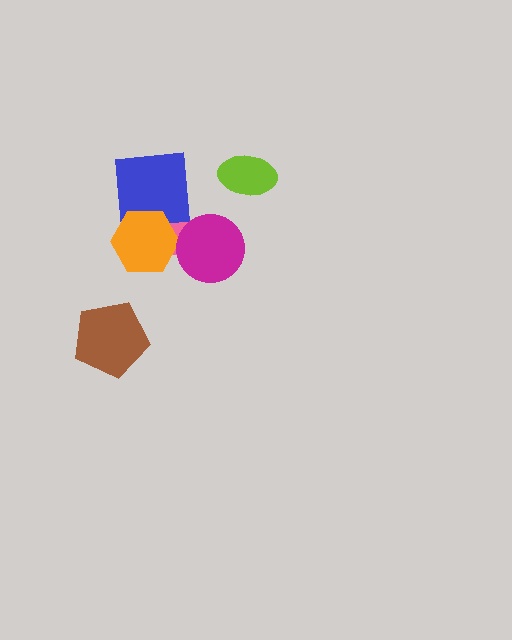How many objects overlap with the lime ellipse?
0 objects overlap with the lime ellipse.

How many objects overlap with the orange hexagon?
2 objects overlap with the orange hexagon.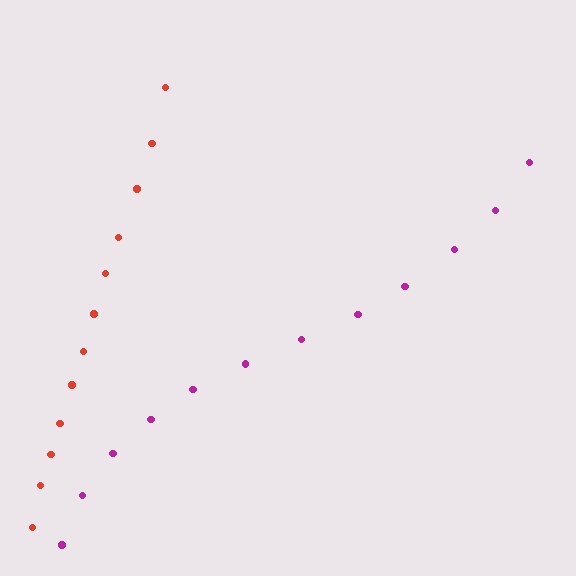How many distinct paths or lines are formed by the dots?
There are 2 distinct paths.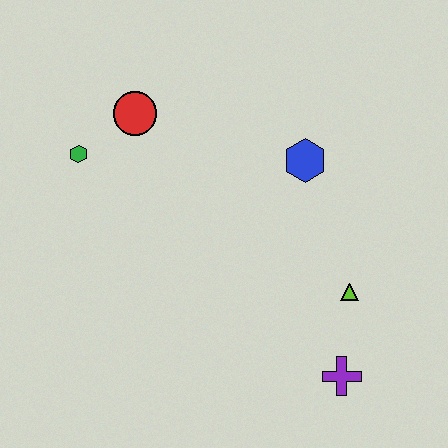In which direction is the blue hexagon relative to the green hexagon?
The blue hexagon is to the right of the green hexagon.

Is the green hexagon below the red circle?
Yes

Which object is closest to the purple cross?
The lime triangle is closest to the purple cross.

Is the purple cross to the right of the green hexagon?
Yes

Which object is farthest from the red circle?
The purple cross is farthest from the red circle.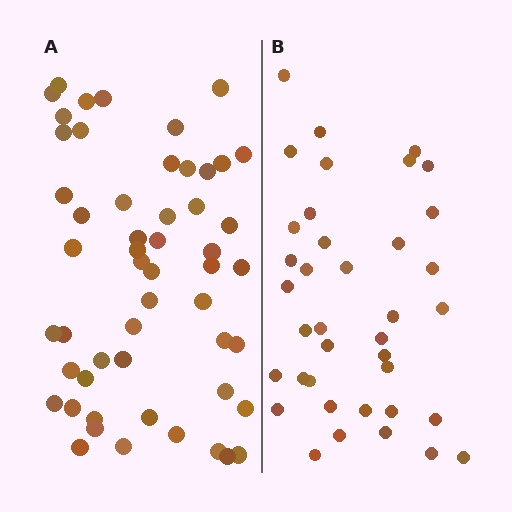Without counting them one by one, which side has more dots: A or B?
Region A (the left region) has more dots.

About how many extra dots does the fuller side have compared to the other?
Region A has approximately 15 more dots than region B.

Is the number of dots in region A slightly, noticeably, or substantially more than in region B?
Region A has noticeably more, but not dramatically so. The ratio is roughly 1.4 to 1.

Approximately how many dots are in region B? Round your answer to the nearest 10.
About 40 dots. (The exact count is 38, which rounds to 40.)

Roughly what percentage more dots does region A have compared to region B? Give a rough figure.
About 40% more.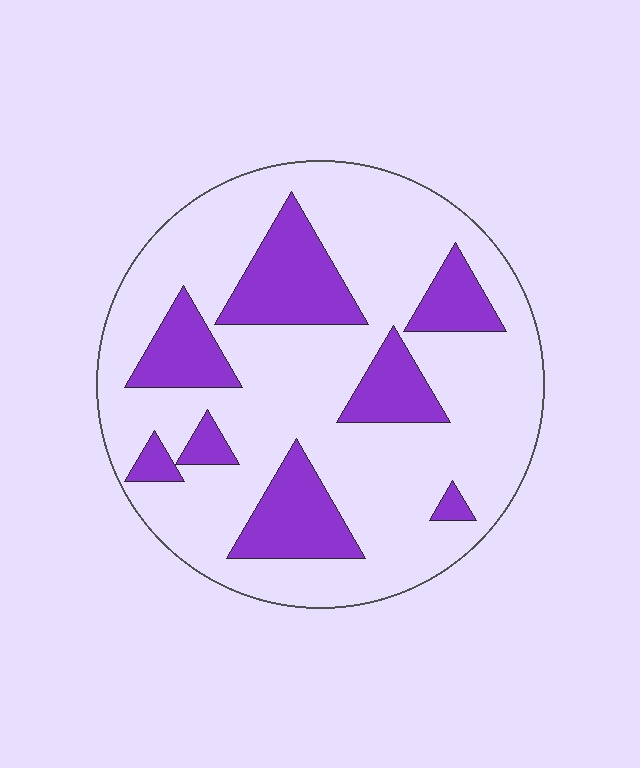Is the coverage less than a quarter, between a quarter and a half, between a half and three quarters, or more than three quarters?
Between a quarter and a half.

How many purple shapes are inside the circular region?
8.